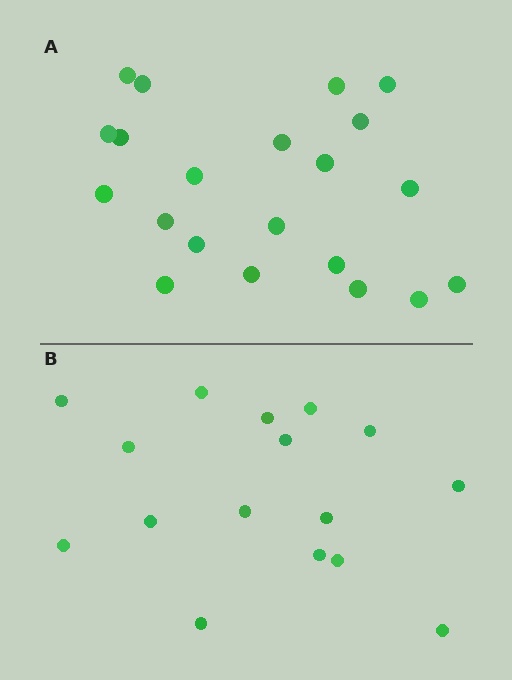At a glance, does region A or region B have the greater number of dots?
Region A (the top region) has more dots.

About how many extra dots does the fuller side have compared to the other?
Region A has about 5 more dots than region B.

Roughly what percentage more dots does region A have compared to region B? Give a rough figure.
About 30% more.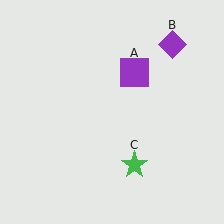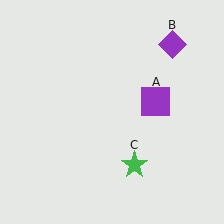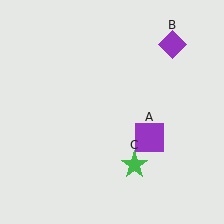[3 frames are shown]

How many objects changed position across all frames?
1 object changed position: purple square (object A).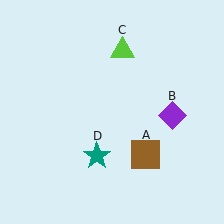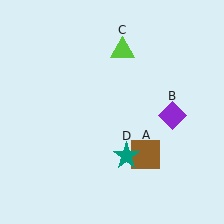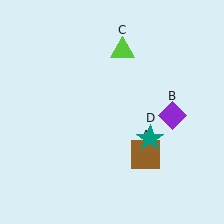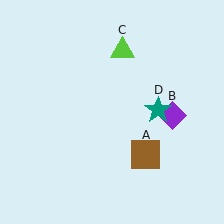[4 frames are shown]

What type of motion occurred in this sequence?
The teal star (object D) rotated counterclockwise around the center of the scene.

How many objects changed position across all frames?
1 object changed position: teal star (object D).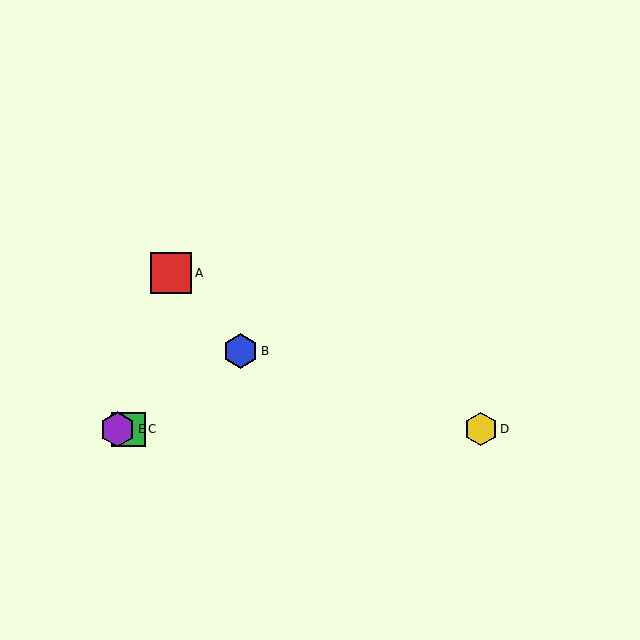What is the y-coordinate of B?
Object B is at y≈351.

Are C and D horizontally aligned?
Yes, both are at y≈429.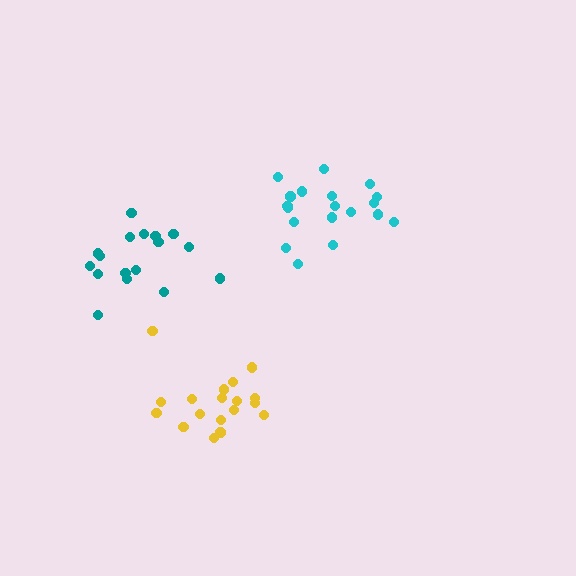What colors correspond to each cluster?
The clusters are colored: cyan, teal, yellow.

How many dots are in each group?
Group 1: 19 dots, Group 2: 17 dots, Group 3: 18 dots (54 total).